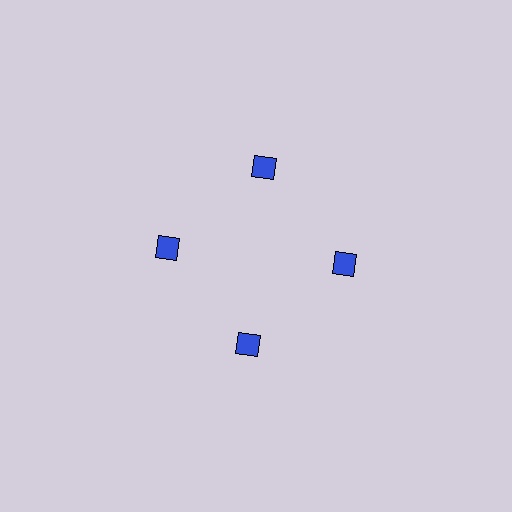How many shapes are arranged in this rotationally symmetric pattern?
There are 4 shapes, arranged in 4 groups of 1.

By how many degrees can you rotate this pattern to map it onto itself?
The pattern maps onto itself every 90 degrees of rotation.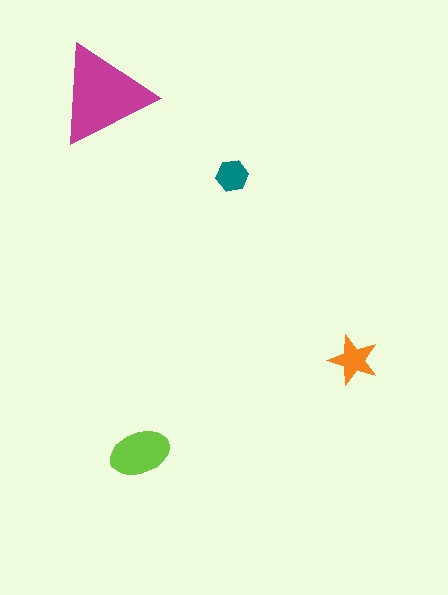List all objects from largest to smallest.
The magenta triangle, the lime ellipse, the orange star, the teal hexagon.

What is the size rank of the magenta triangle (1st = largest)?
1st.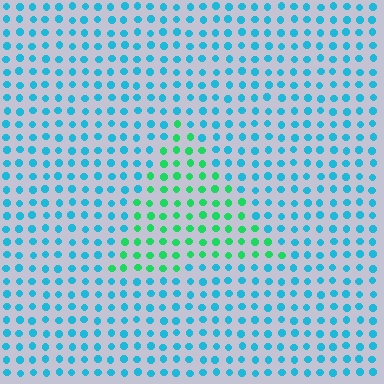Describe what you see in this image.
The image is filled with small cyan elements in a uniform arrangement. A triangle-shaped region is visible where the elements are tinted to a slightly different hue, forming a subtle color boundary.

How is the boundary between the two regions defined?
The boundary is defined purely by a slight shift in hue (about 49 degrees). Spacing, size, and orientation are identical on both sides.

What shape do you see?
I see a triangle.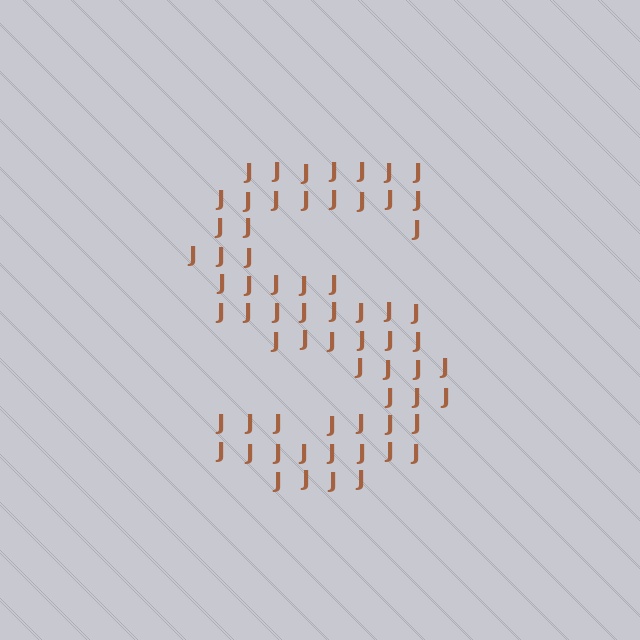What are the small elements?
The small elements are letter J's.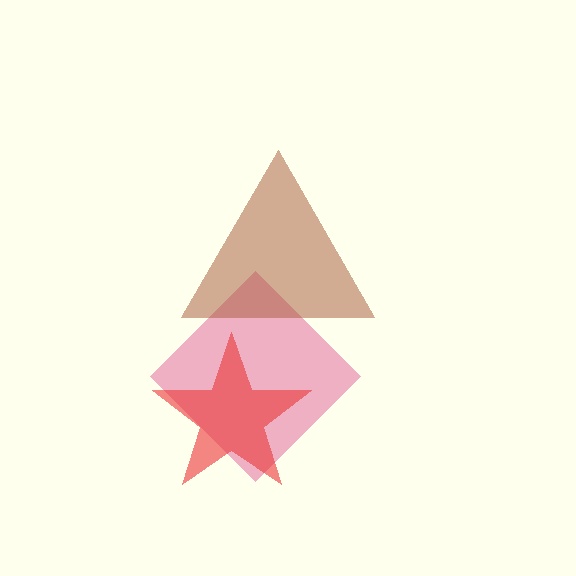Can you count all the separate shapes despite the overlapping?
Yes, there are 3 separate shapes.